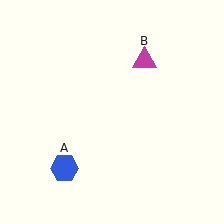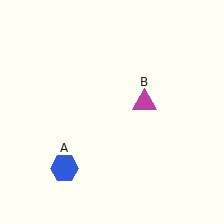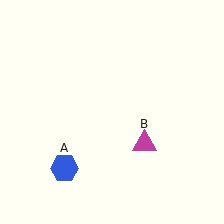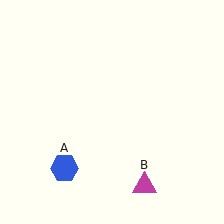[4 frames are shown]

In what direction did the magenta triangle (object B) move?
The magenta triangle (object B) moved down.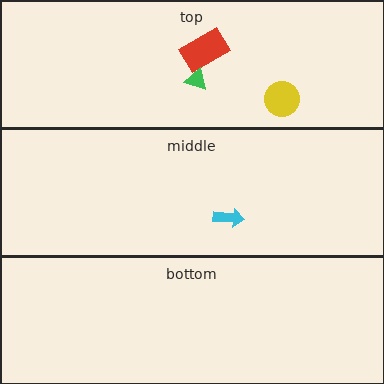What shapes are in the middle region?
The cyan arrow.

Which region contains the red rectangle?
The top region.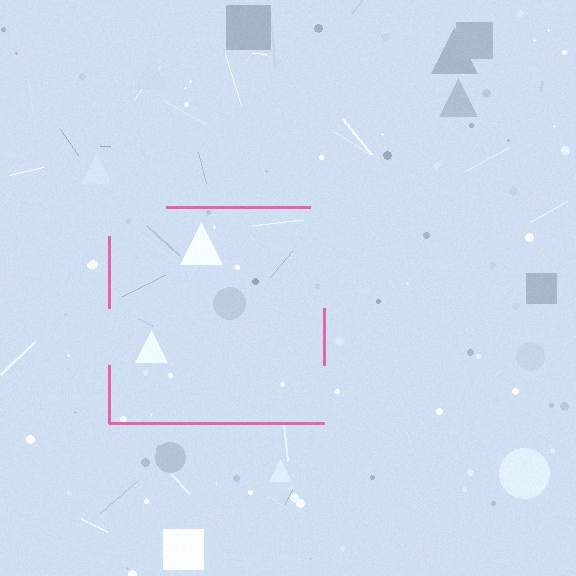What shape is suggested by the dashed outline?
The dashed outline suggests a square.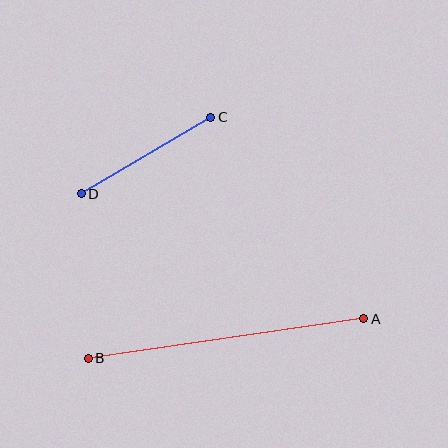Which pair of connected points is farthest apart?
Points A and B are farthest apart.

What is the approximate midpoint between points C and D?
The midpoint is at approximately (146, 155) pixels.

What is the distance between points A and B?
The distance is approximately 279 pixels.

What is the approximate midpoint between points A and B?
The midpoint is at approximately (226, 338) pixels.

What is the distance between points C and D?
The distance is approximately 150 pixels.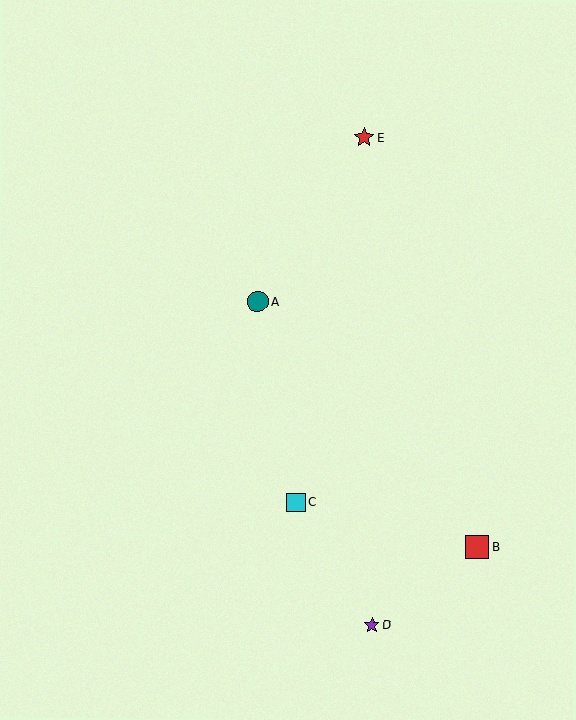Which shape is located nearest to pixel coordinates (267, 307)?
The teal circle (labeled A) at (258, 301) is nearest to that location.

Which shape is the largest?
The red square (labeled B) is the largest.